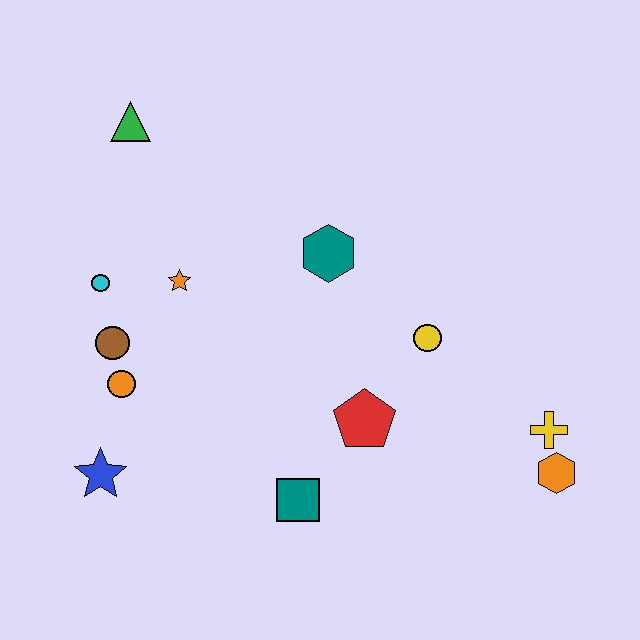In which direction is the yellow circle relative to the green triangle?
The yellow circle is to the right of the green triangle.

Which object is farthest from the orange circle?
The orange hexagon is farthest from the orange circle.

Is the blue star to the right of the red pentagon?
No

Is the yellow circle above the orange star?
No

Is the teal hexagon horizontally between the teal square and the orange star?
No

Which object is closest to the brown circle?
The orange circle is closest to the brown circle.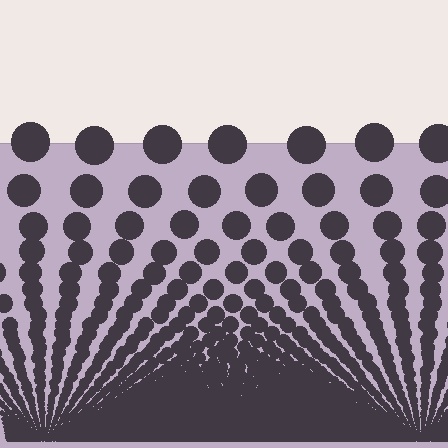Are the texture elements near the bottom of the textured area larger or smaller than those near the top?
Smaller. The gradient is inverted — elements near the bottom are smaller and denser.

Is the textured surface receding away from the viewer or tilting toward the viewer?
The surface appears to tilt toward the viewer. Texture elements get larger and sparser toward the top.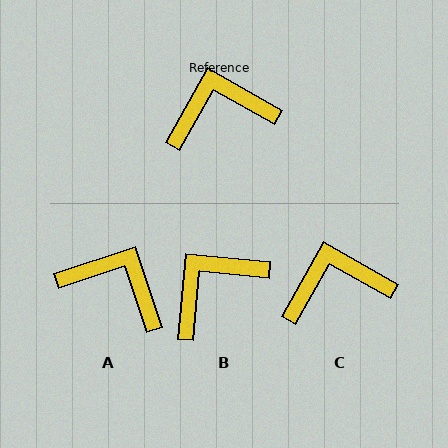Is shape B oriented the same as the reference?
No, it is off by about 24 degrees.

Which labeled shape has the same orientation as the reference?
C.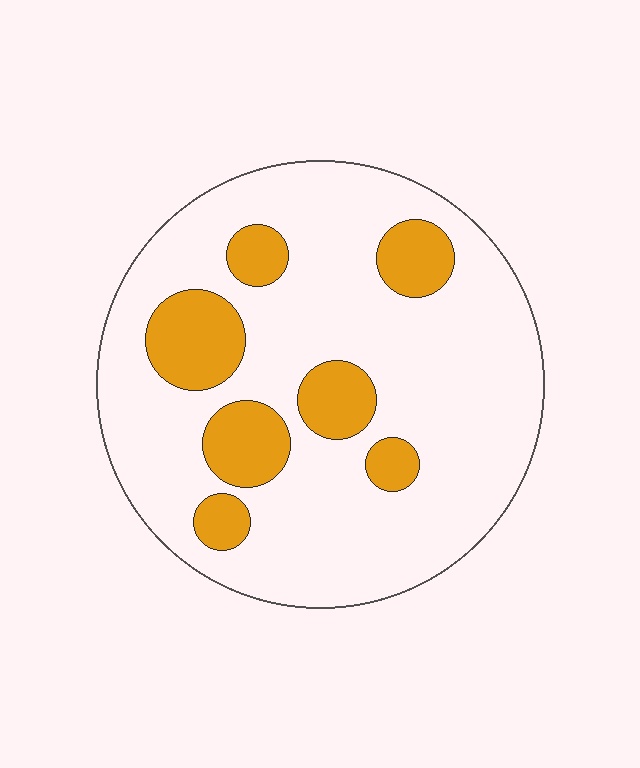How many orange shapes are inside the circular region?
7.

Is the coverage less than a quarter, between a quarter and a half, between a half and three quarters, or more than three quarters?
Less than a quarter.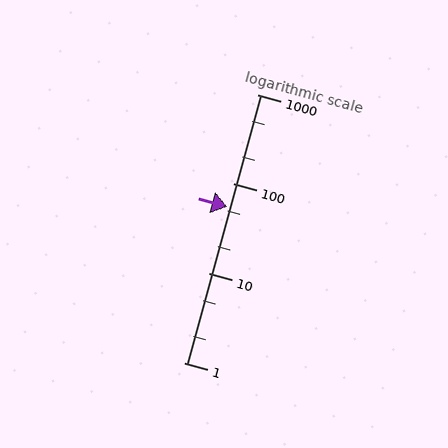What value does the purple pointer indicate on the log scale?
The pointer indicates approximately 56.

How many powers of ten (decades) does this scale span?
The scale spans 3 decades, from 1 to 1000.